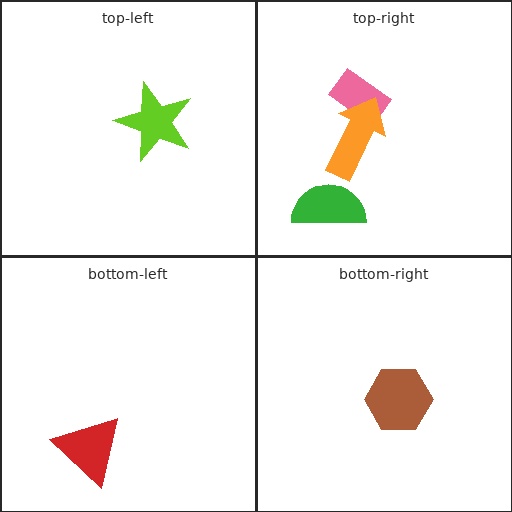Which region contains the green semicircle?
The top-right region.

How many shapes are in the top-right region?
3.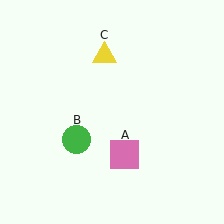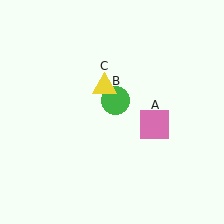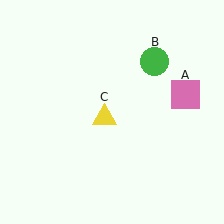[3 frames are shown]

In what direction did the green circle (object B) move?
The green circle (object B) moved up and to the right.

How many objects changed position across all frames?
3 objects changed position: pink square (object A), green circle (object B), yellow triangle (object C).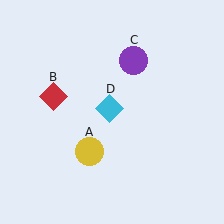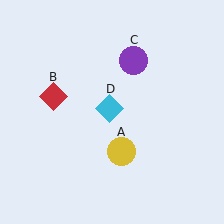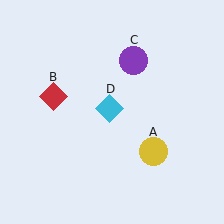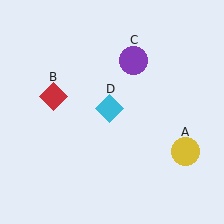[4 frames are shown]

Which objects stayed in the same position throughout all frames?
Red diamond (object B) and purple circle (object C) and cyan diamond (object D) remained stationary.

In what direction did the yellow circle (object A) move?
The yellow circle (object A) moved right.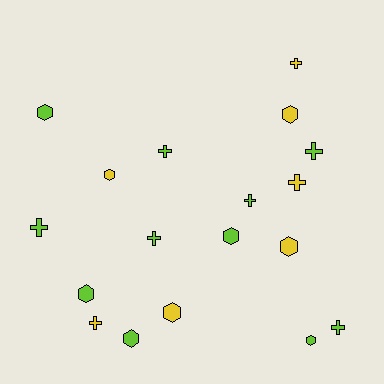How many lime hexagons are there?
There are 5 lime hexagons.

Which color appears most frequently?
Lime, with 11 objects.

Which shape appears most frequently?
Cross, with 9 objects.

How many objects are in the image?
There are 18 objects.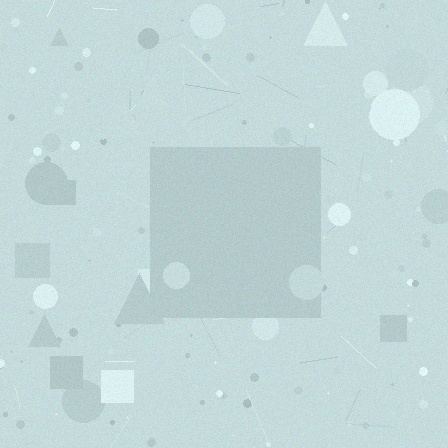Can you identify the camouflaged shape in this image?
The camouflaged shape is a square.